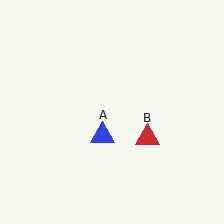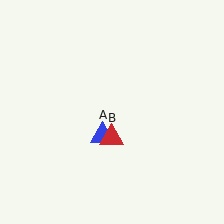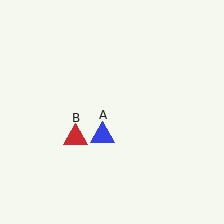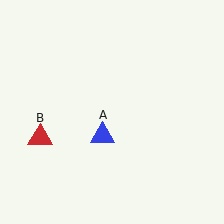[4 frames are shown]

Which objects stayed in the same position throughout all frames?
Blue triangle (object A) remained stationary.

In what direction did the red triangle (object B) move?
The red triangle (object B) moved left.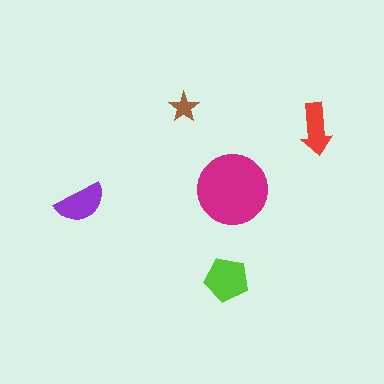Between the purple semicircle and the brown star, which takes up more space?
The purple semicircle.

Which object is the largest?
The magenta circle.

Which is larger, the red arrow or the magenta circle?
The magenta circle.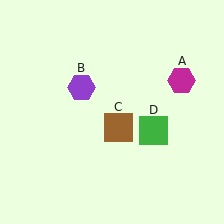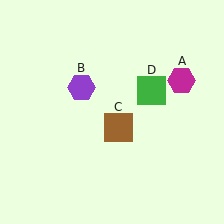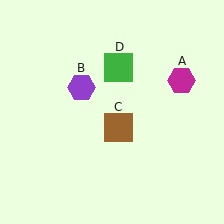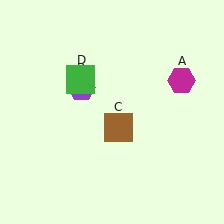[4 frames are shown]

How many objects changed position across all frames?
1 object changed position: green square (object D).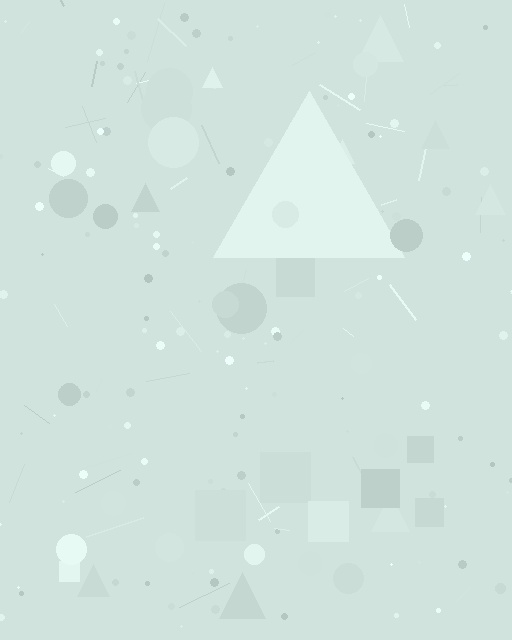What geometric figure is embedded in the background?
A triangle is embedded in the background.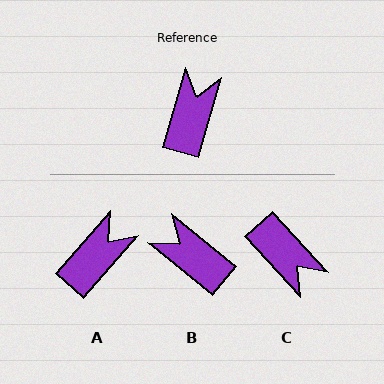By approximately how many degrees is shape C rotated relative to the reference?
Approximately 121 degrees clockwise.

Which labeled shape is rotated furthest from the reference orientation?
C, about 121 degrees away.